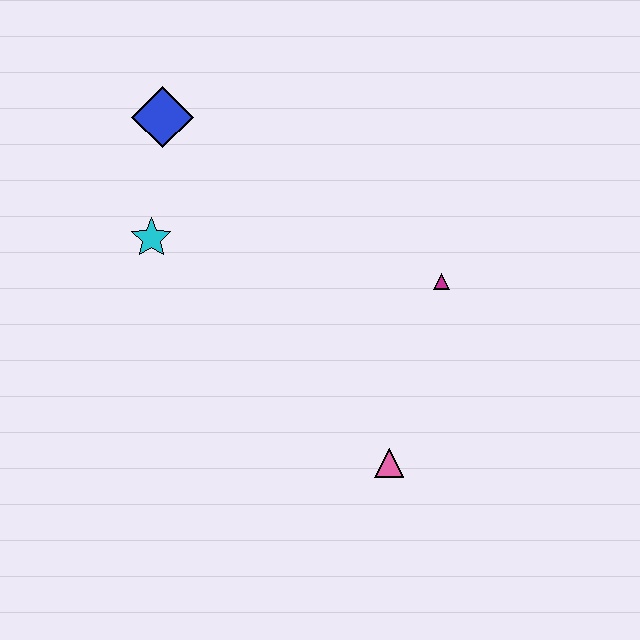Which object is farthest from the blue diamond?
The pink triangle is farthest from the blue diamond.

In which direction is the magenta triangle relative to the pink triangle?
The magenta triangle is above the pink triangle.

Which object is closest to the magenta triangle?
The pink triangle is closest to the magenta triangle.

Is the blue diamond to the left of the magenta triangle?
Yes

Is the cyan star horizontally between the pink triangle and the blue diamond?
No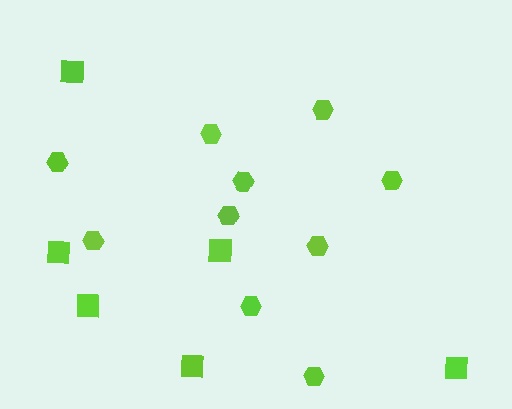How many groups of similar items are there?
There are 2 groups: one group of squares (6) and one group of hexagons (10).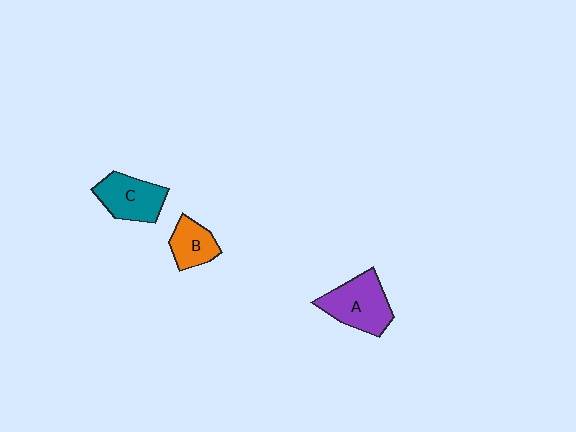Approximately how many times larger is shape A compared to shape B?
Approximately 1.7 times.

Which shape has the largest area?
Shape A (purple).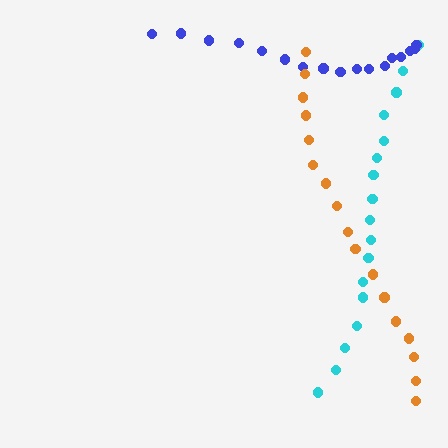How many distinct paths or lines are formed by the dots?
There are 3 distinct paths.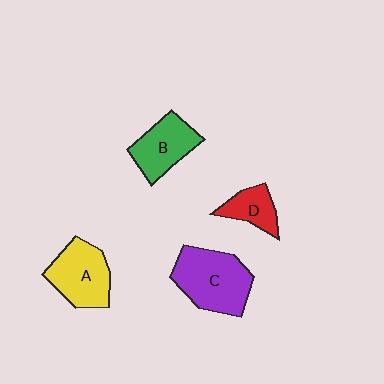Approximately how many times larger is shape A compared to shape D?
Approximately 1.8 times.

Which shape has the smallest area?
Shape D (red).